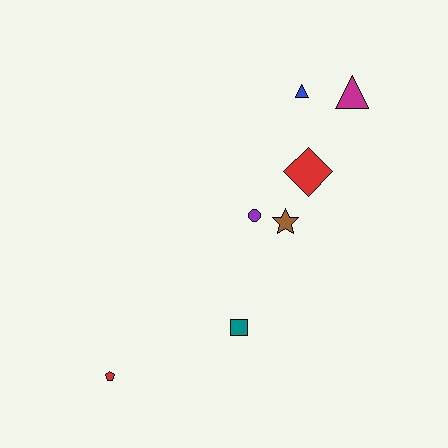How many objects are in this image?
There are 7 objects.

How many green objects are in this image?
There are no green objects.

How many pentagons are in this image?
There is 1 pentagon.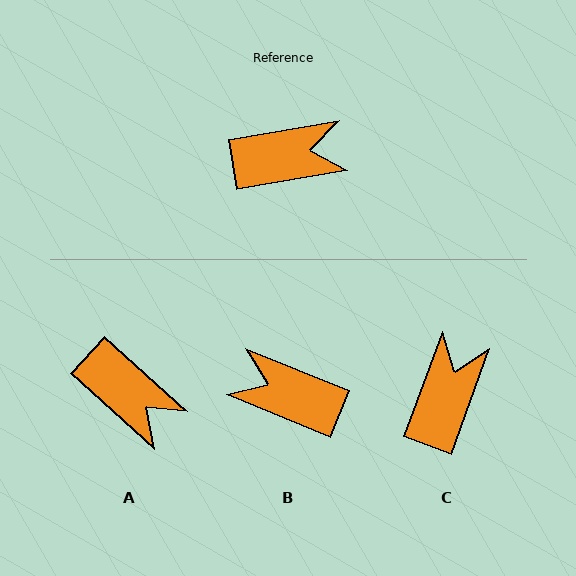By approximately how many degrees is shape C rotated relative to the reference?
Approximately 60 degrees counter-clockwise.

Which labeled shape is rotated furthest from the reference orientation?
B, about 148 degrees away.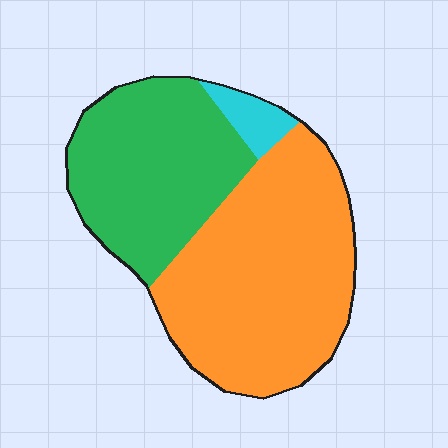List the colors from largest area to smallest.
From largest to smallest: orange, green, cyan.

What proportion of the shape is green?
Green covers around 40% of the shape.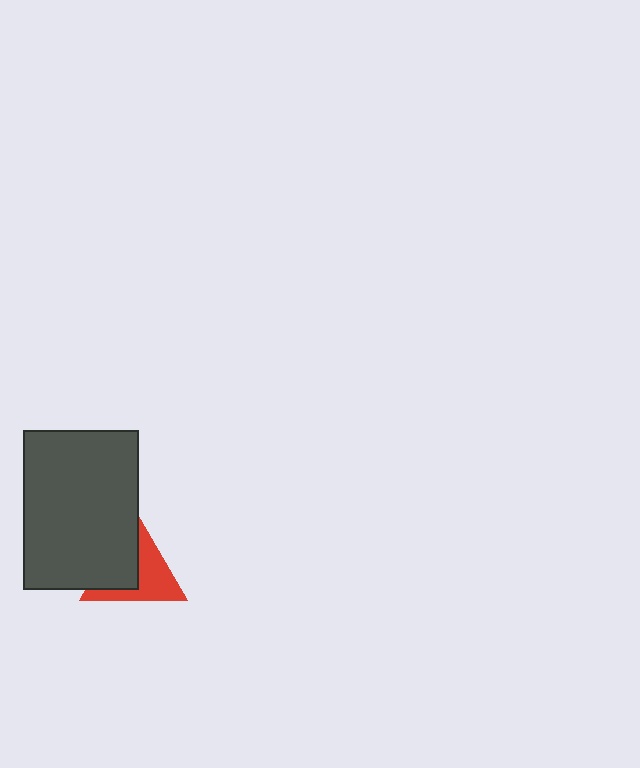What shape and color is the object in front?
The object in front is a dark gray rectangle.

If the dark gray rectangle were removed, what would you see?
You would see the complete red triangle.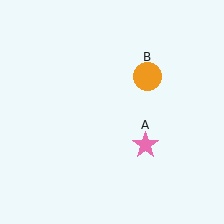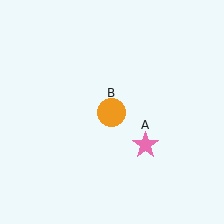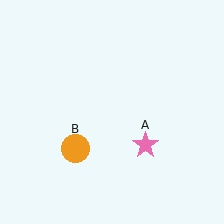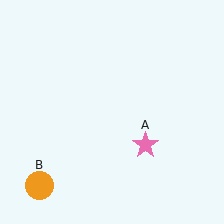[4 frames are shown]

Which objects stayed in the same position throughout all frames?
Pink star (object A) remained stationary.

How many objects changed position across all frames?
1 object changed position: orange circle (object B).